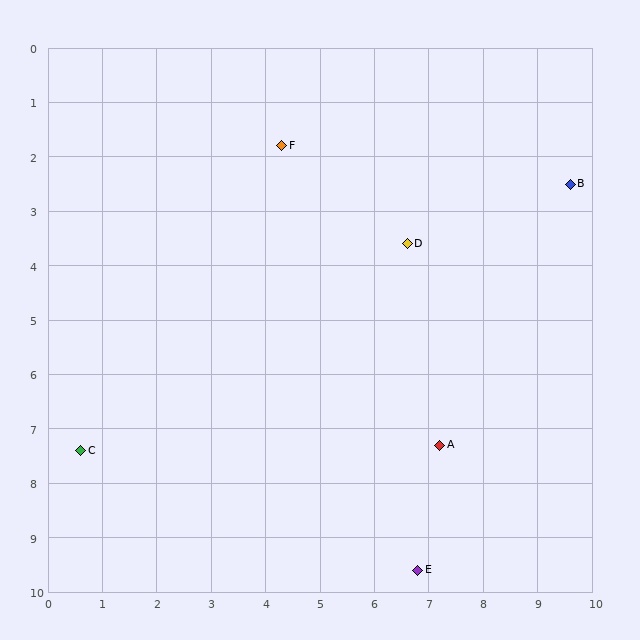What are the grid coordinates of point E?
Point E is at approximately (6.8, 9.6).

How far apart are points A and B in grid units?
Points A and B are about 5.4 grid units apart.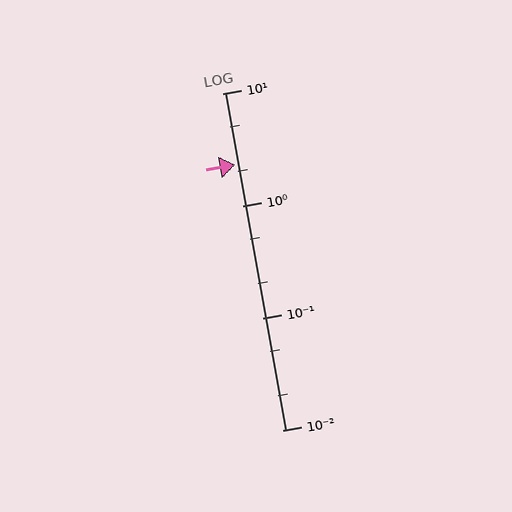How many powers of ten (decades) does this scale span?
The scale spans 3 decades, from 0.01 to 10.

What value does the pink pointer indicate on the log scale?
The pointer indicates approximately 2.3.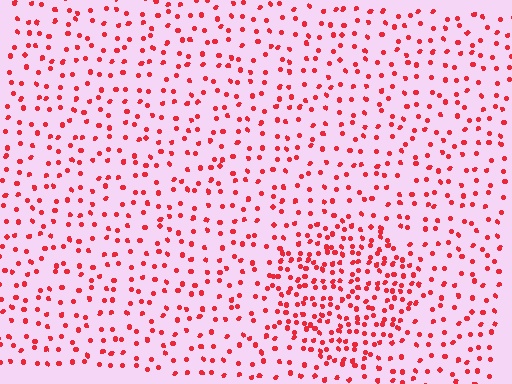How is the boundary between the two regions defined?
The boundary is defined by a change in element density (approximately 2.1x ratio). All elements are the same color, size, and shape.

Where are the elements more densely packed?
The elements are more densely packed inside the circle boundary.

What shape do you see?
I see a circle.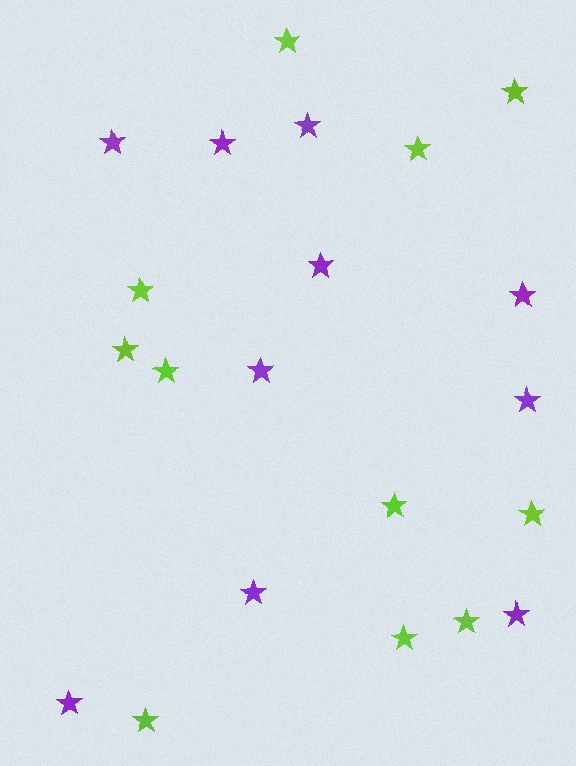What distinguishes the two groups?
There are 2 groups: one group of lime stars (11) and one group of purple stars (10).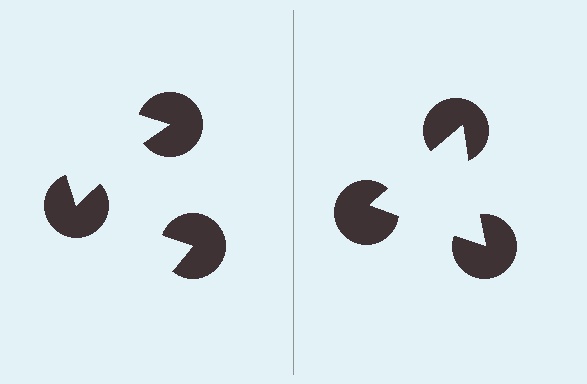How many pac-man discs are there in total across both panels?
6 — 3 on each side.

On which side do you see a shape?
An illusory triangle appears on the right side. On the left side the wedge cuts are rotated, so no coherent shape forms.